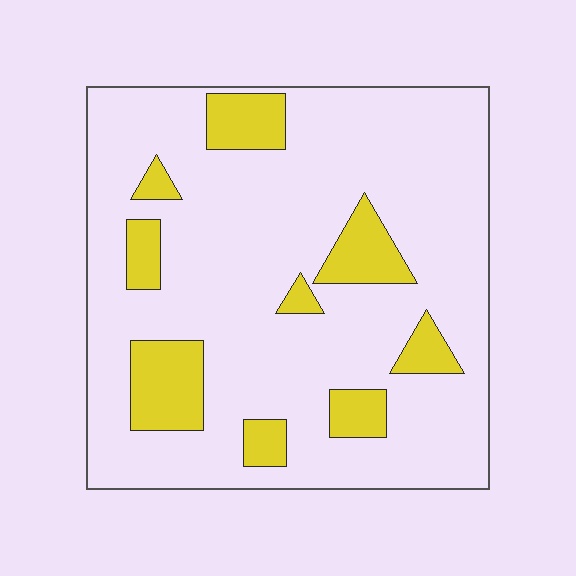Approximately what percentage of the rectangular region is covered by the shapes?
Approximately 15%.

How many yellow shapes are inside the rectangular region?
9.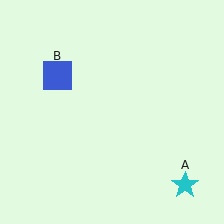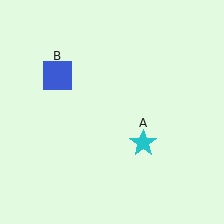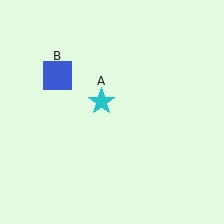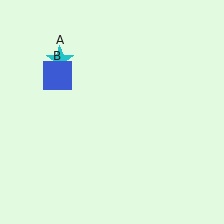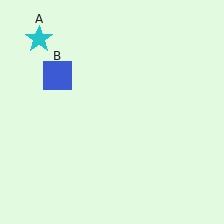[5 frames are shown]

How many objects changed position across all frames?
1 object changed position: cyan star (object A).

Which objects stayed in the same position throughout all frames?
Blue square (object B) remained stationary.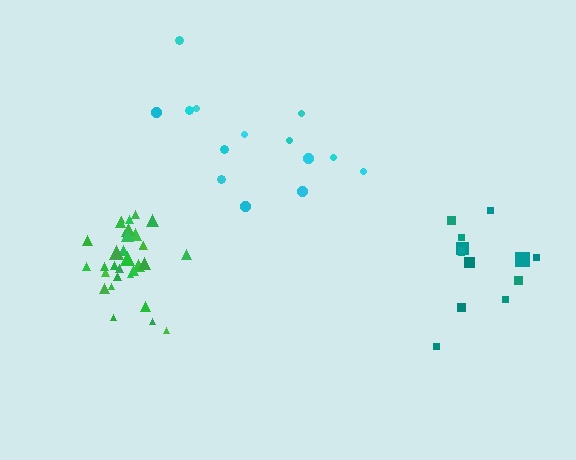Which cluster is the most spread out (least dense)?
Cyan.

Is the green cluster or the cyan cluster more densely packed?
Green.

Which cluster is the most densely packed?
Green.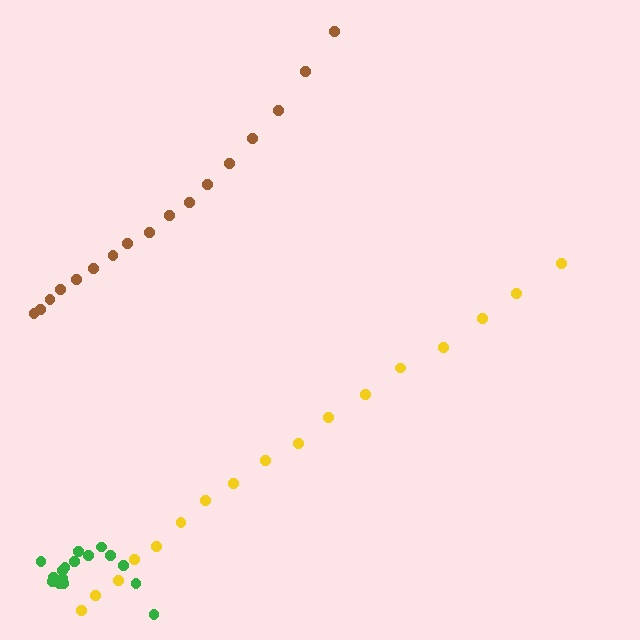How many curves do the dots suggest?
There are 3 distinct paths.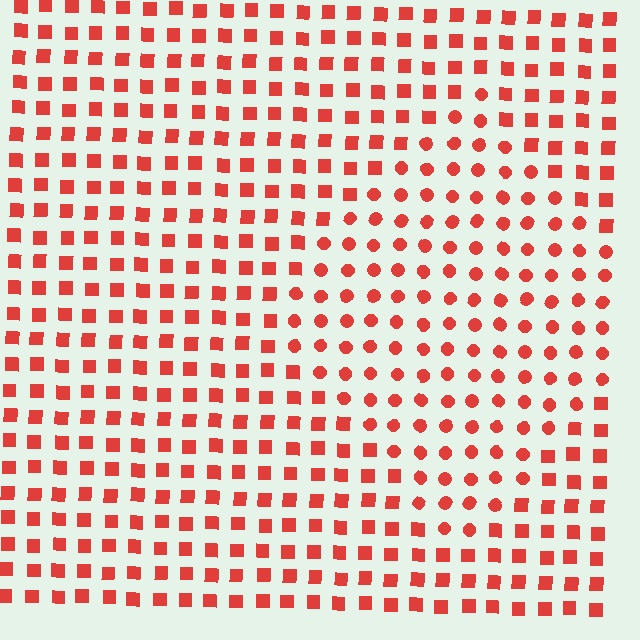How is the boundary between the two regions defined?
The boundary is defined by a change in element shape: circles inside vs. squares outside. All elements share the same color and spacing.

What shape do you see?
I see a diamond.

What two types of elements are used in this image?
The image uses circles inside the diamond region and squares outside it.